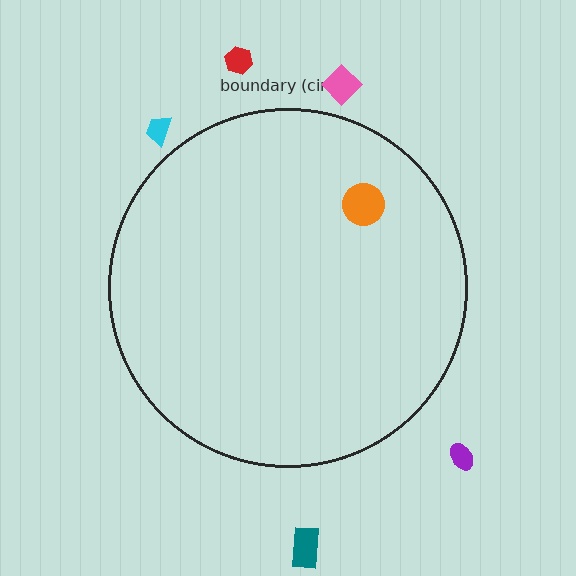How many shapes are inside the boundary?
1 inside, 5 outside.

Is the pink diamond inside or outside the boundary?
Outside.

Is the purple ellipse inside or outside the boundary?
Outside.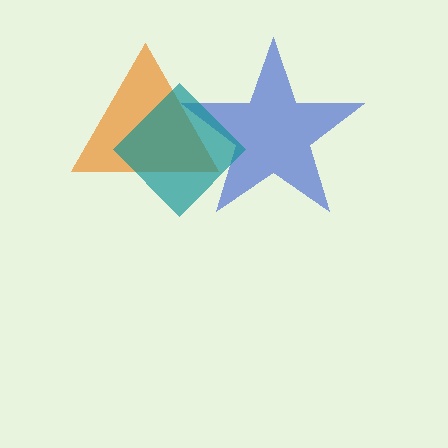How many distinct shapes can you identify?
There are 3 distinct shapes: a blue star, an orange triangle, a teal diamond.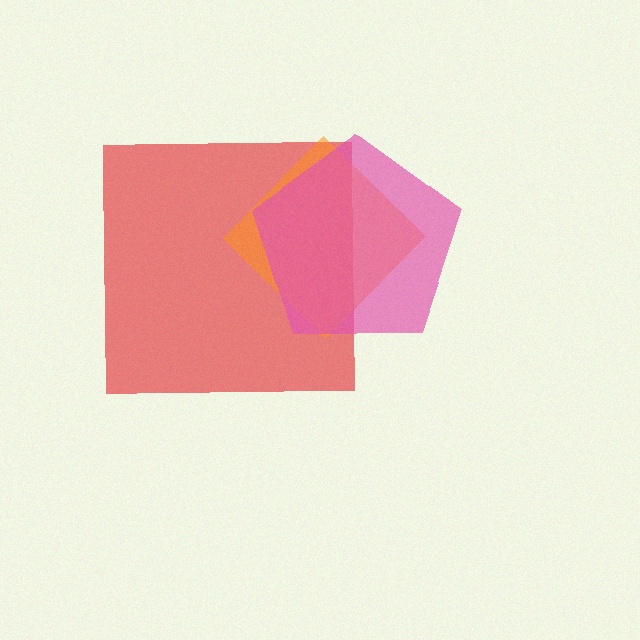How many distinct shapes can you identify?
There are 3 distinct shapes: a red square, an orange diamond, a pink pentagon.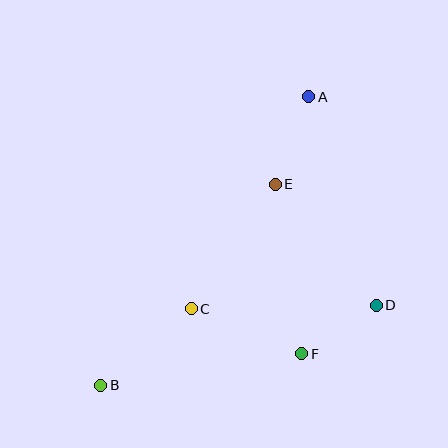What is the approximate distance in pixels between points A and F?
The distance between A and F is approximately 257 pixels.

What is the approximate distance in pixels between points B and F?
The distance between B and F is approximately 203 pixels.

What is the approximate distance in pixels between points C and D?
The distance between C and D is approximately 185 pixels.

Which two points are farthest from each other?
Points A and B are farthest from each other.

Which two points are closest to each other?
Points D and F are closest to each other.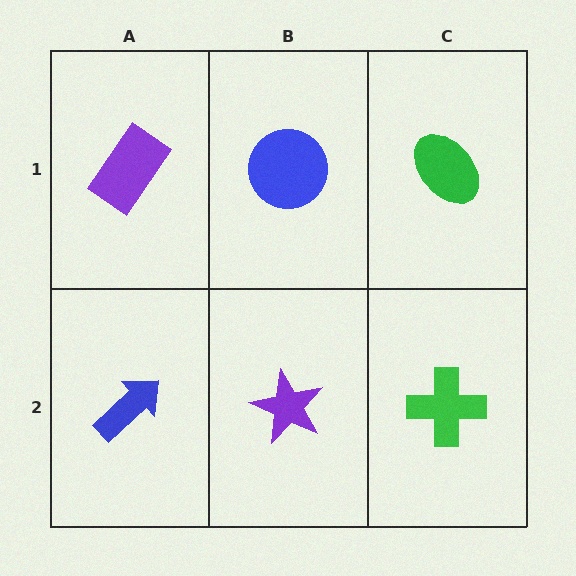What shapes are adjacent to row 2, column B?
A blue circle (row 1, column B), a blue arrow (row 2, column A), a green cross (row 2, column C).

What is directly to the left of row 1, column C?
A blue circle.